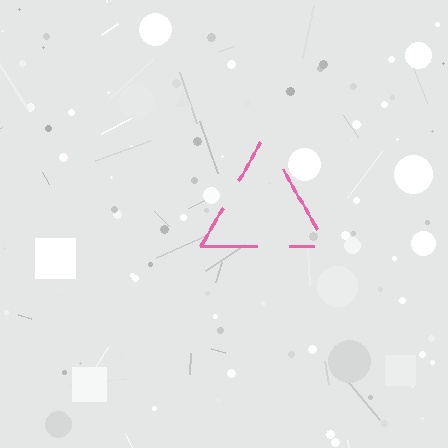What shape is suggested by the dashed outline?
The dashed outline suggests a triangle.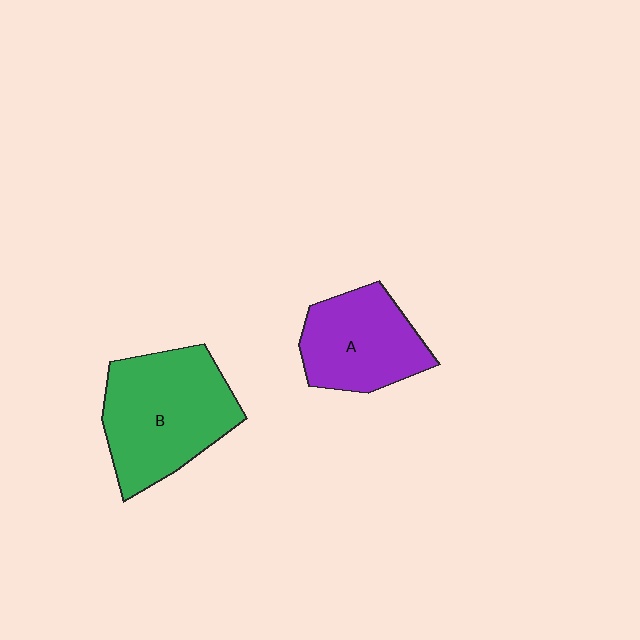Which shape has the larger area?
Shape B (green).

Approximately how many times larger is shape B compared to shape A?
Approximately 1.4 times.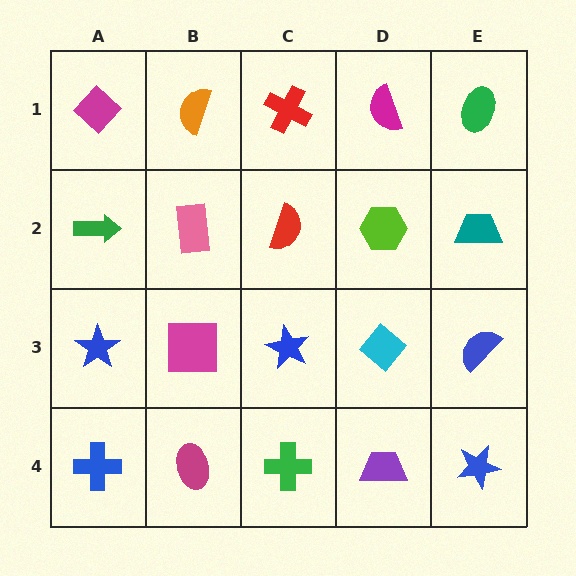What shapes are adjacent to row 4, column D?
A cyan diamond (row 3, column D), a green cross (row 4, column C), a blue star (row 4, column E).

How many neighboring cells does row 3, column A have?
3.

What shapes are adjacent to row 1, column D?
A lime hexagon (row 2, column D), a red cross (row 1, column C), a green ellipse (row 1, column E).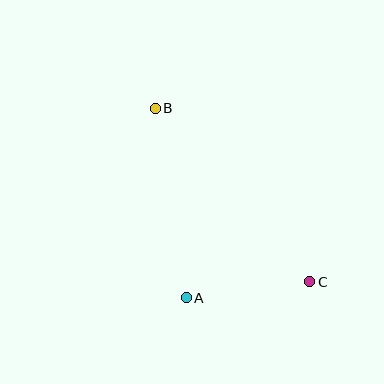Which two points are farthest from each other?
Points B and C are farthest from each other.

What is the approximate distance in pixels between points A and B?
The distance between A and B is approximately 192 pixels.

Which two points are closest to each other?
Points A and C are closest to each other.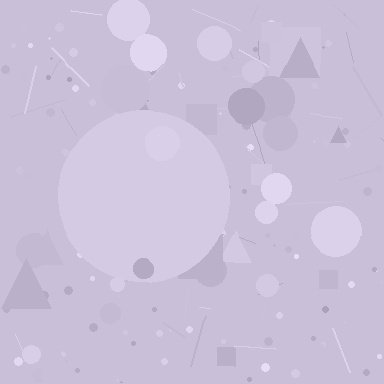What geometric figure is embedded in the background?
A circle is embedded in the background.